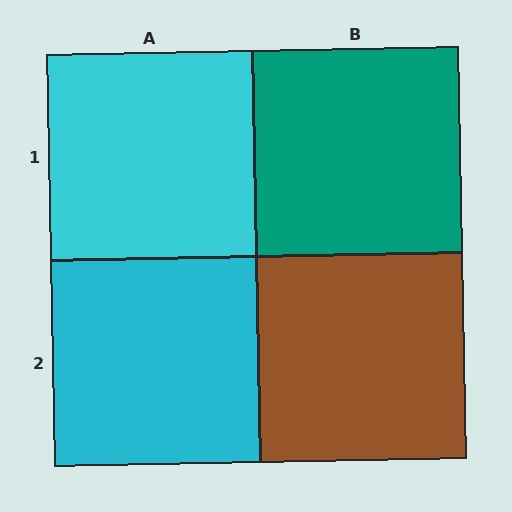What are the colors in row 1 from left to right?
Cyan, teal.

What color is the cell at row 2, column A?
Cyan.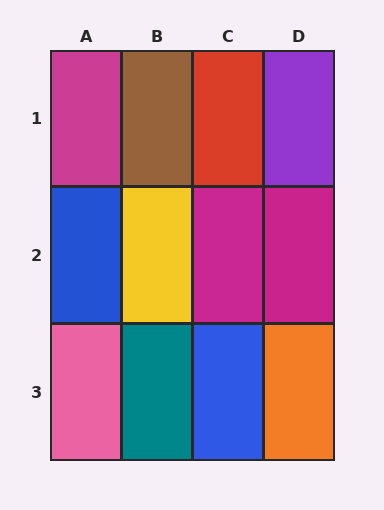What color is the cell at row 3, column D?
Orange.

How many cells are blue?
2 cells are blue.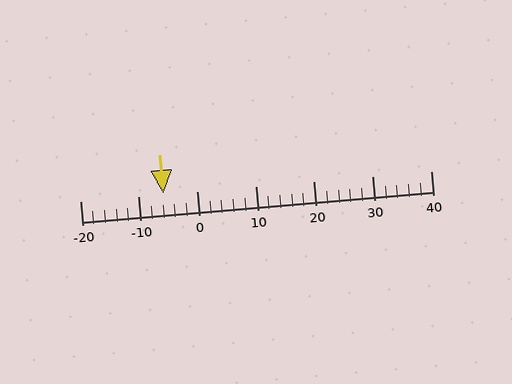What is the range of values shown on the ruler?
The ruler shows values from -20 to 40.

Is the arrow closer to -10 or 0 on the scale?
The arrow is closer to -10.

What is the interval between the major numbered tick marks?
The major tick marks are spaced 10 units apart.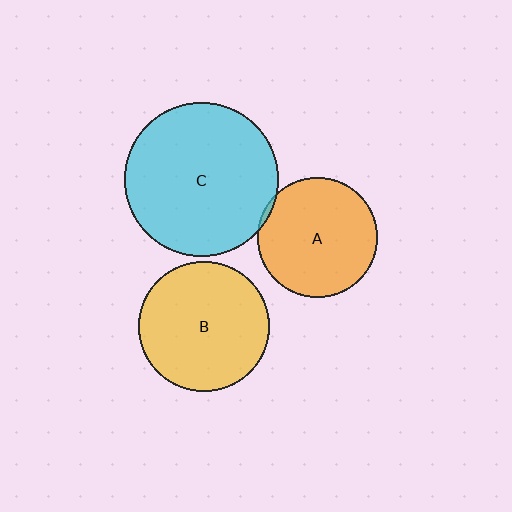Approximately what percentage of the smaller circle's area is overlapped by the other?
Approximately 5%.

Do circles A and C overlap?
Yes.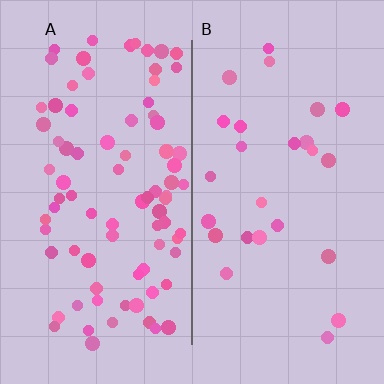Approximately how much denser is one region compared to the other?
Approximately 3.3× — region A over region B.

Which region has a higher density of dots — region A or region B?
A (the left).